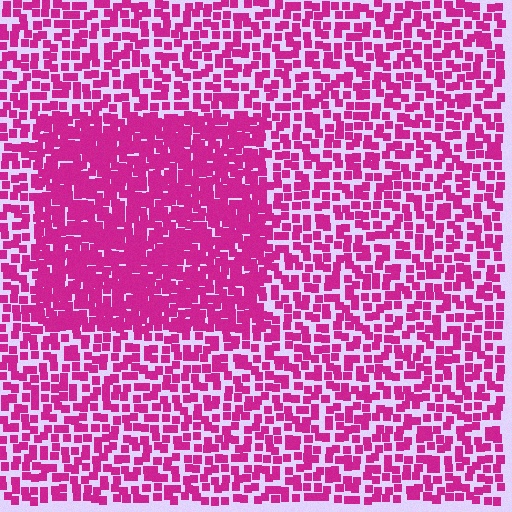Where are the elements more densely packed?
The elements are more densely packed inside the rectangle boundary.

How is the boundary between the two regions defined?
The boundary is defined by a change in element density (approximately 1.9x ratio). All elements are the same color, size, and shape.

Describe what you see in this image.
The image contains small magenta elements arranged at two different densities. A rectangle-shaped region is visible where the elements are more densely packed than the surrounding area.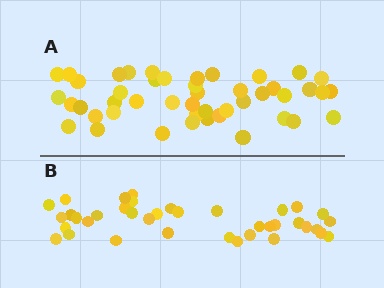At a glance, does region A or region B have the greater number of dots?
Region A (the top region) has more dots.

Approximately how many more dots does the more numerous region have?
Region A has roughly 8 or so more dots than region B.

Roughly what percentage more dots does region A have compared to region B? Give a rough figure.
About 20% more.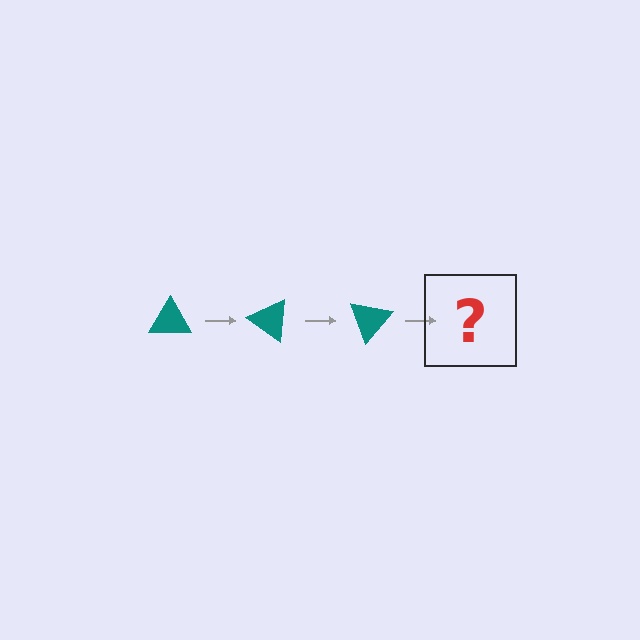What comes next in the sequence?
The next element should be a teal triangle rotated 105 degrees.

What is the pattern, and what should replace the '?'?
The pattern is that the triangle rotates 35 degrees each step. The '?' should be a teal triangle rotated 105 degrees.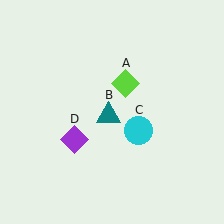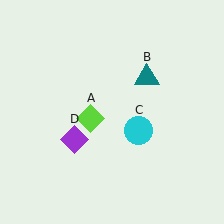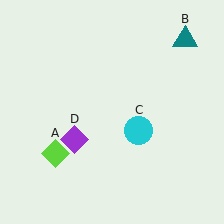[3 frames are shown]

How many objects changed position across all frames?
2 objects changed position: lime diamond (object A), teal triangle (object B).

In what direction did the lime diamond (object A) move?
The lime diamond (object A) moved down and to the left.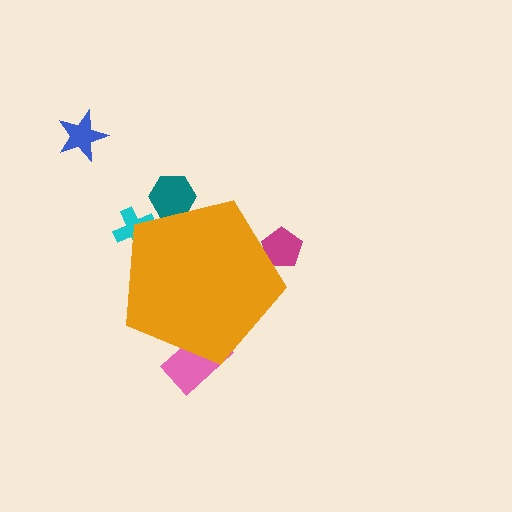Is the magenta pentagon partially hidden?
Yes, the magenta pentagon is partially hidden behind the orange pentagon.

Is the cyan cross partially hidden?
Yes, the cyan cross is partially hidden behind the orange pentagon.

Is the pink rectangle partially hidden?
Yes, the pink rectangle is partially hidden behind the orange pentagon.